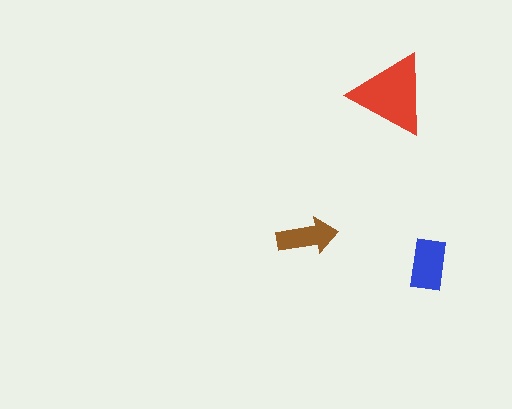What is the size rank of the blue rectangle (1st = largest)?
2nd.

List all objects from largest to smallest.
The red triangle, the blue rectangle, the brown arrow.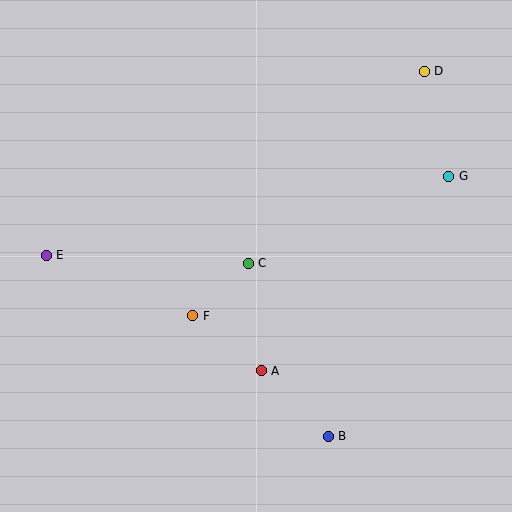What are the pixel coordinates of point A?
Point A is at (261, 371).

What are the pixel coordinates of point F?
Point F is at (193, 316).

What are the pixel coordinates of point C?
Point C is at (248, 264).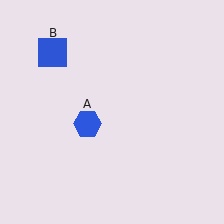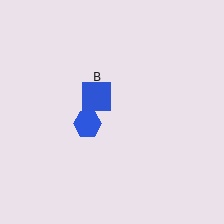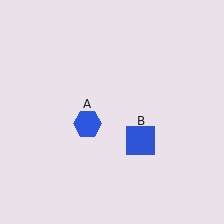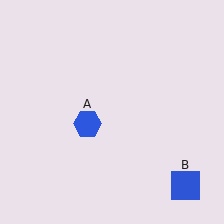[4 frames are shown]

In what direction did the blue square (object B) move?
The blue square (object B) moved down and to the right.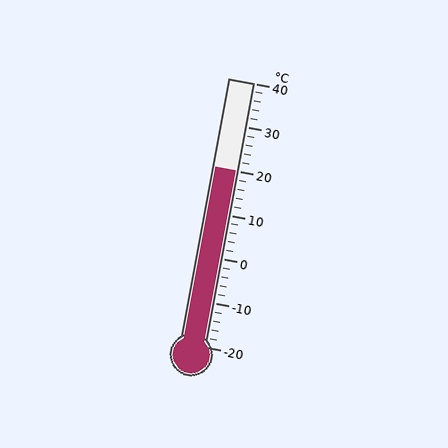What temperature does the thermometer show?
The thermometer shows approximately 20°C.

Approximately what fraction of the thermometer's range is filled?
The thermometer is filled to approximately 65% of its range.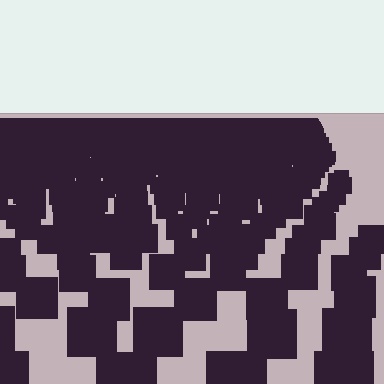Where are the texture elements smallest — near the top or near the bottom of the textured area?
Near the top.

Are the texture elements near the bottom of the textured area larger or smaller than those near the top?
Larger. Near the bottom, elements are closer to the viewer and appear at a bigger on-screen size.